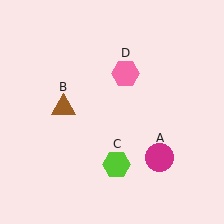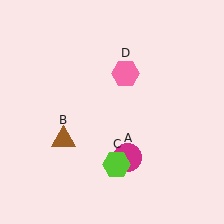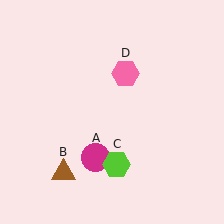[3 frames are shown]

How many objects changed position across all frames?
2 objects changed position: magenta circle (object A), brown triangle (object B).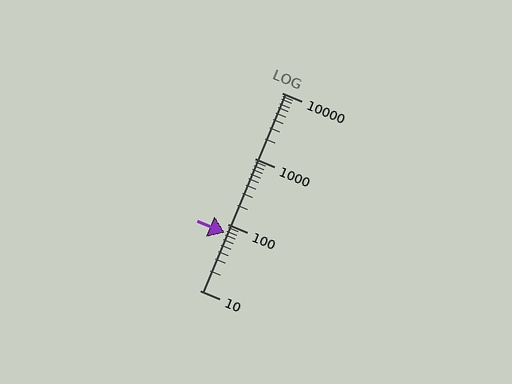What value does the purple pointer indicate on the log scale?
The pointer indicates approximately 74.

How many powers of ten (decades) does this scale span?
The scale spans 3 decades, from 10 to 10000.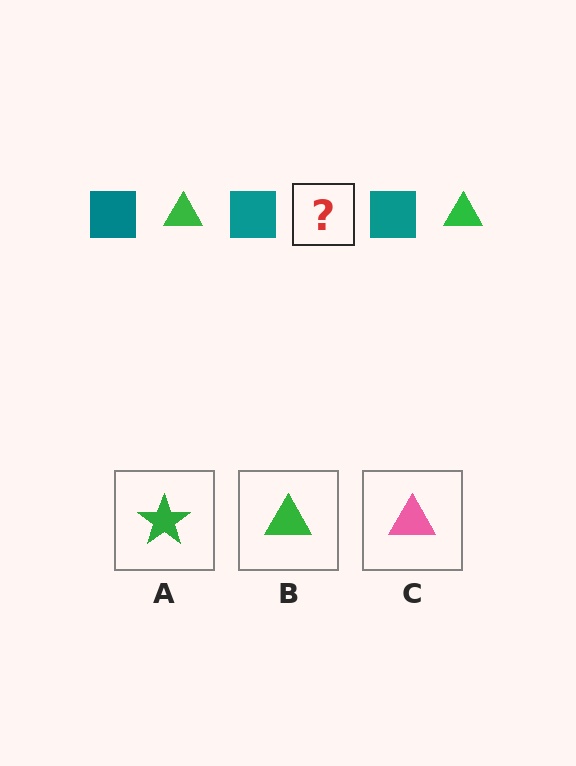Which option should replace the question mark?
Option B.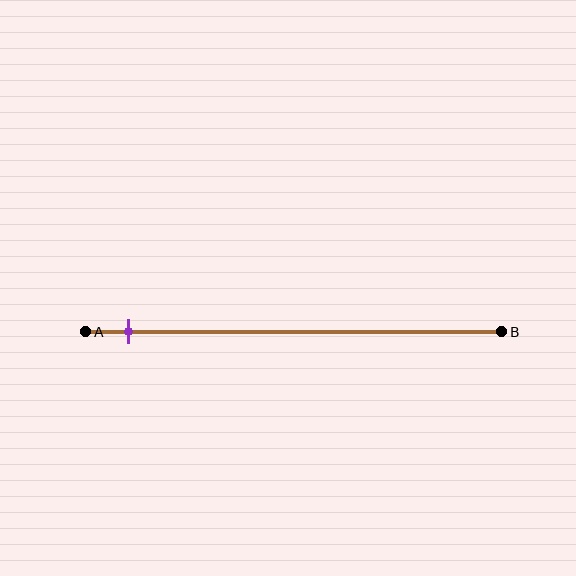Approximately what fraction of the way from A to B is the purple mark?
The purple mark is approximately 10% of the way from A to B.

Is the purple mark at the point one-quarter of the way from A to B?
No, the mark is at about 10% from A, not at the 25% one-quarter point.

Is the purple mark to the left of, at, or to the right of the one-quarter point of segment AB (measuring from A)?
The purple mark is to the left of the one-quarter point of segment AB.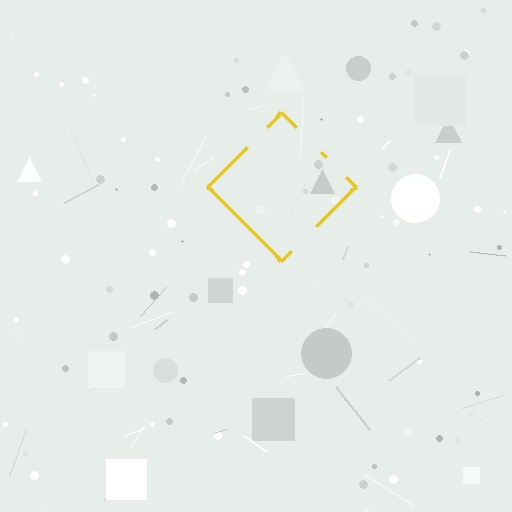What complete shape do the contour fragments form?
The contour fragments form a diamond.